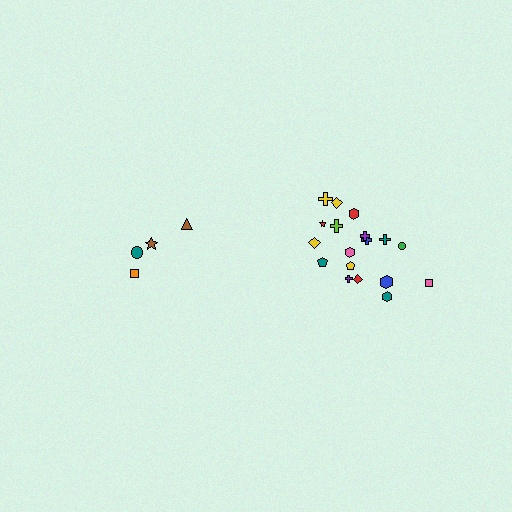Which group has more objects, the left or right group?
The right group.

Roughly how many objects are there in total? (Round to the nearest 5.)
Roughly 20 objects in total.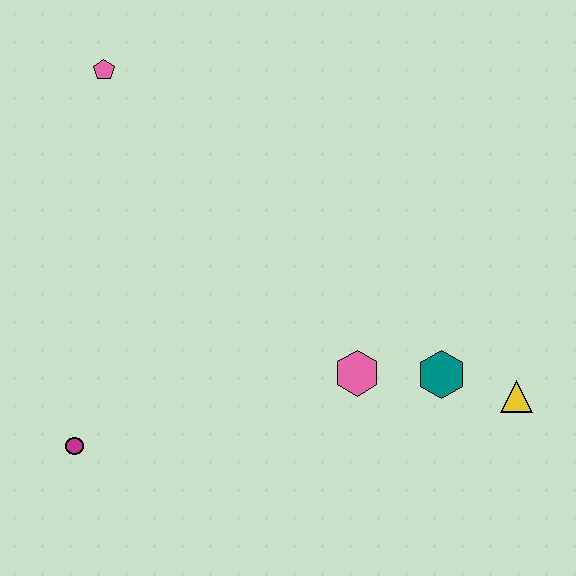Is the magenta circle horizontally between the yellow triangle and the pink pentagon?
No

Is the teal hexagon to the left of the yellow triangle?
Yes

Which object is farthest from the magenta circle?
The yellow triangle is farthest from the magenta circle.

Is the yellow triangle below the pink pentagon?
Yes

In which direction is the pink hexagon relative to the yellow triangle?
The pink hexagon is to the left of the yellow triangle.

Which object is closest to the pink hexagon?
The teal hexagon is closest to the pink hexagon.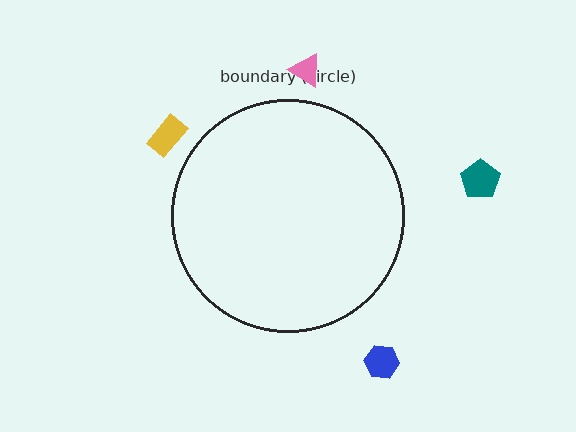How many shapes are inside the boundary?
0 inside, 4 outside.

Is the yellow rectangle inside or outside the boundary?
Outside.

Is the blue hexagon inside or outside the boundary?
Outside.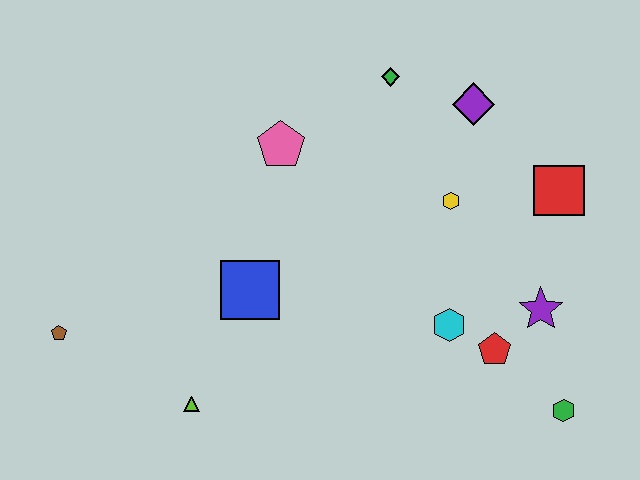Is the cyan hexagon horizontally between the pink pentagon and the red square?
Yes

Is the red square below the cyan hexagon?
No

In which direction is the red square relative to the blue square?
The red square is to the right of the blue square.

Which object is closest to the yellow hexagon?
The purple diamond is closest to the yellow hexagon.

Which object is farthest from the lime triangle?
The red square is farthest from the lime triangle.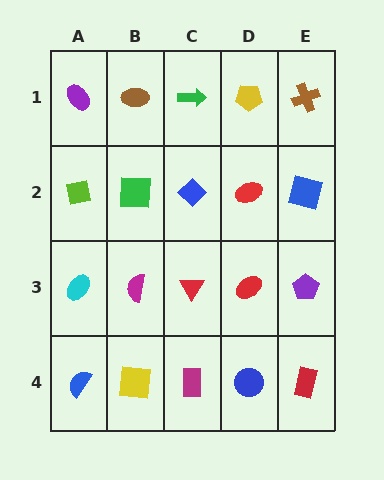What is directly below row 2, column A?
A cyan ellipse.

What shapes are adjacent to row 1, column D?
A red ellipse (row 2, column D), a green arrow (row 1, column C), a brown cross (row 1, column E).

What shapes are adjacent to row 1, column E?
A blue square (row 2, column E), a yellow pentagon (row 1, column D).